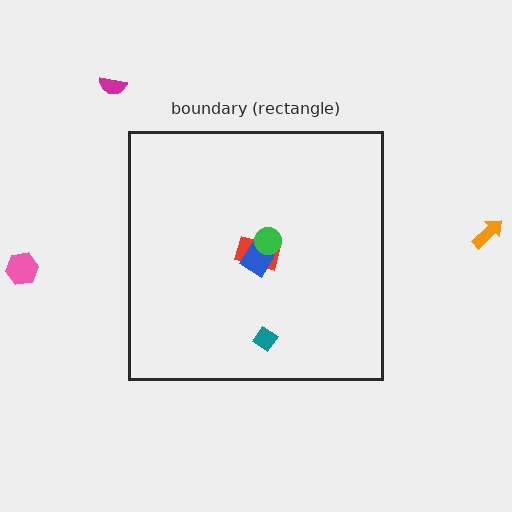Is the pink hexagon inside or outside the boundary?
Outside.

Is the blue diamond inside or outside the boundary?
Inside.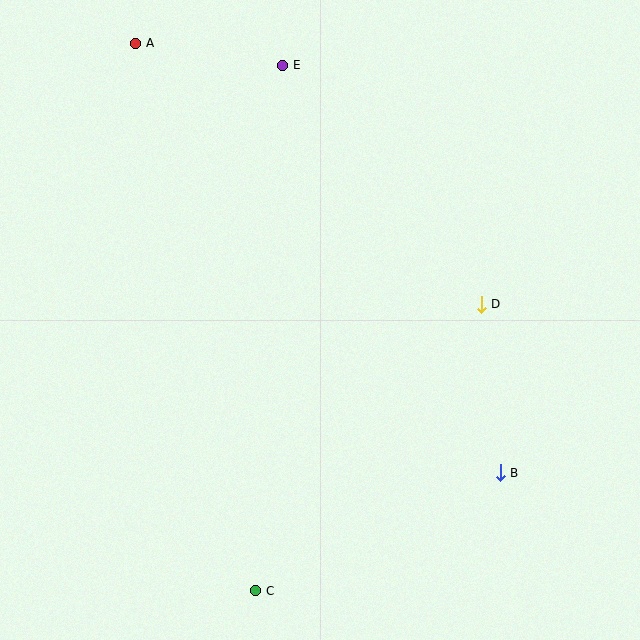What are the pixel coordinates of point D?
Point D is at (481, 304).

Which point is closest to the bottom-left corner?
Point C is closest to the bottom-left corner.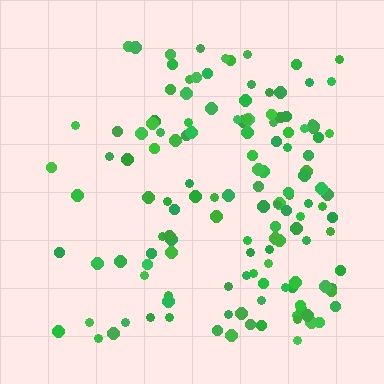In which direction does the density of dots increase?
From left to right, with the right side densest.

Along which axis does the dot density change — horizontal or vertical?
Horizontal.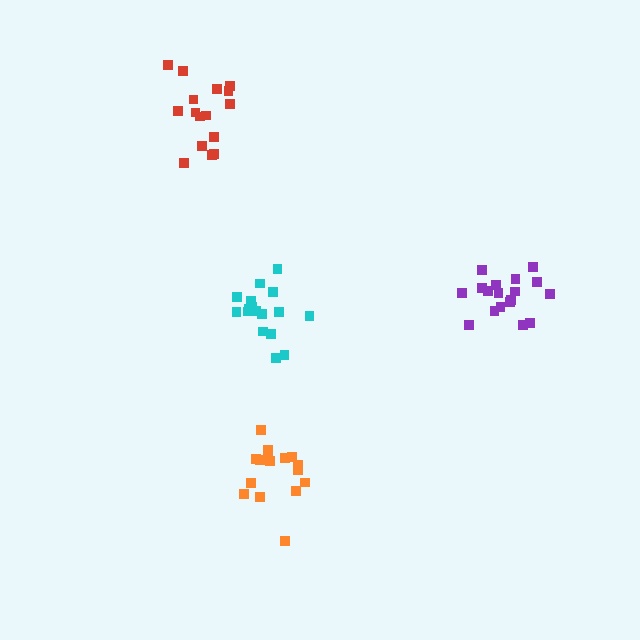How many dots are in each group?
Group 1: 18 dots, Group 2: 16 dots, Group 3: 17 dots, Group 4: 16 dots (67 total).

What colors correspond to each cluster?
The clusters are colored: purple, red, cyan, orange.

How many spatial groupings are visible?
There are 4 spatial groupings.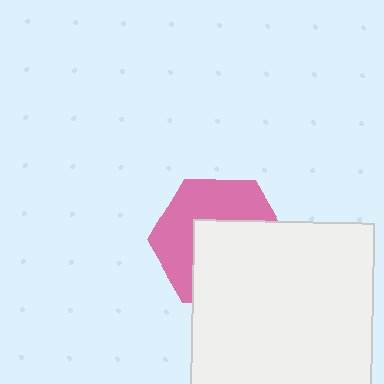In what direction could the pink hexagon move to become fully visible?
The pink hexagon could move toward the upper-left. That would shift it out from behind the white square entirely.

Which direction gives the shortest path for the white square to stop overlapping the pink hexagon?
Moving toward the lower-right gives the shortest separation.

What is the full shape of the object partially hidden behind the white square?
The partially hidden object is a pink hexagon.